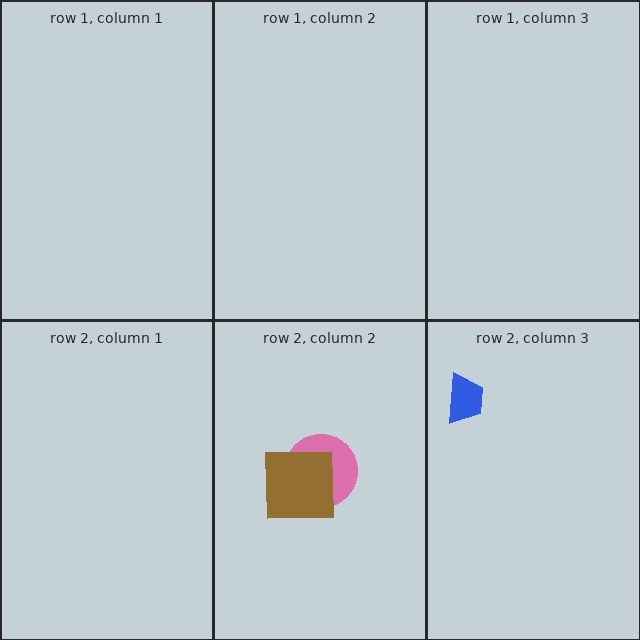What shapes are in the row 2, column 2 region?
The pink circle, the brown square.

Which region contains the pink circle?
The row 2, column 2 region.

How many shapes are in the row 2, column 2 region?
2.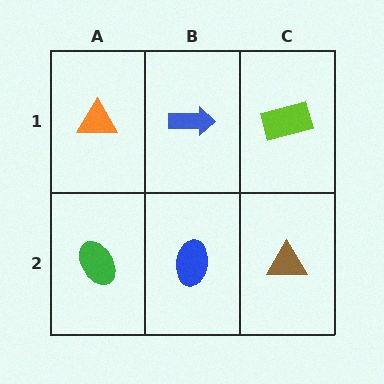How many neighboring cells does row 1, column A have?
2.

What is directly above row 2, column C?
A lime rectangle.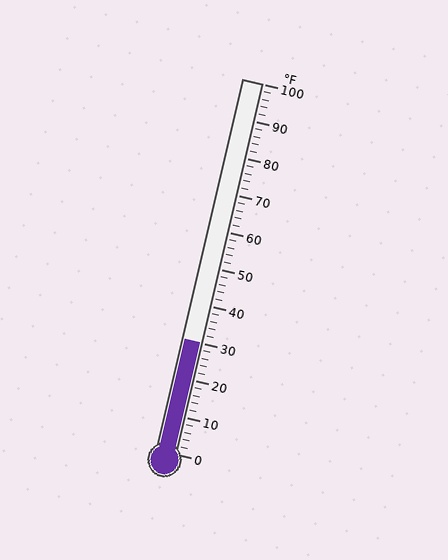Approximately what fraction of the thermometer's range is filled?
The thermometer is filled to approximately 30% of its range.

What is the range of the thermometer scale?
The thermometer scale ranges from 0°F to 100°F.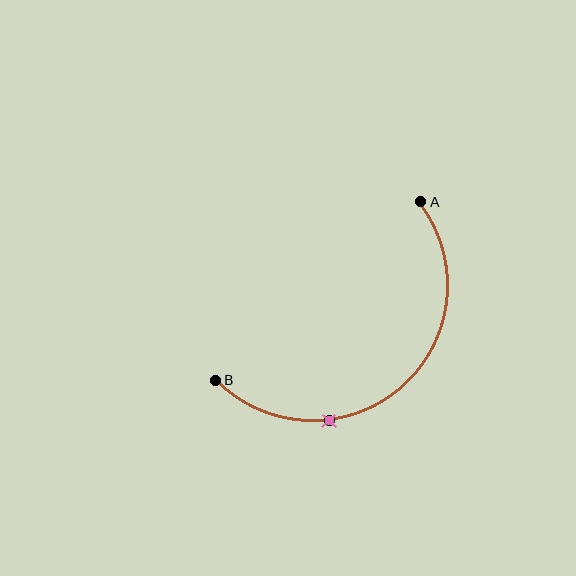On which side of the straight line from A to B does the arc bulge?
The arc bulges below and to the right of the straight line connecting A and B.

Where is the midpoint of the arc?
The arc midpoint is the point on the curve farthest from the straight line joining A and B. It sits below and to the right of that line.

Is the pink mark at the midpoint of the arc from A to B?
No. The pink mark lies on the arc but is closer to endpoint B. The arc midpoint would be at the point on the curve equidistant along the arc from both A and B.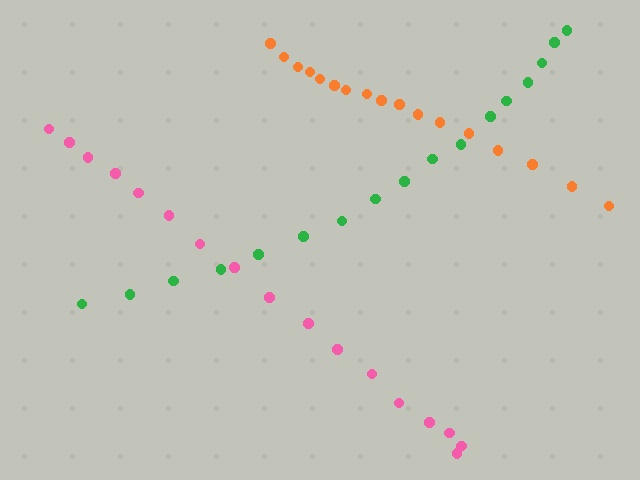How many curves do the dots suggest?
There are 3 distinct paths.